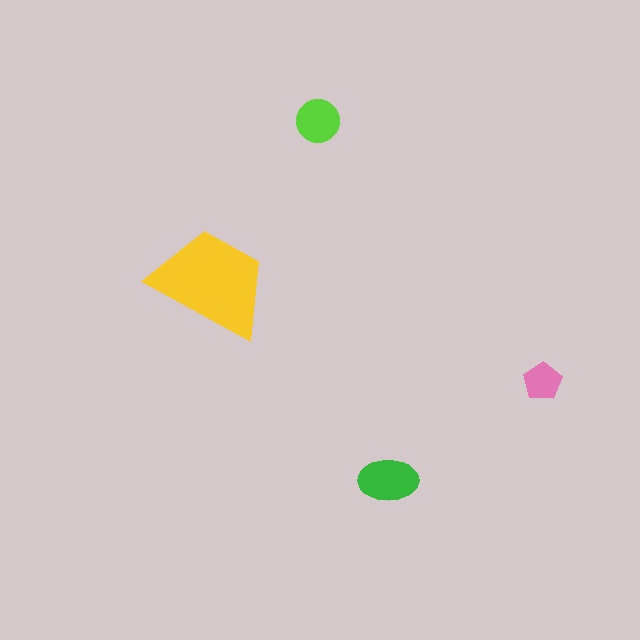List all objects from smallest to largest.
The pink pentagon, the lime circle, the green ellipse, the yellow trapezoid.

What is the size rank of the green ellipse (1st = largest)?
2nd.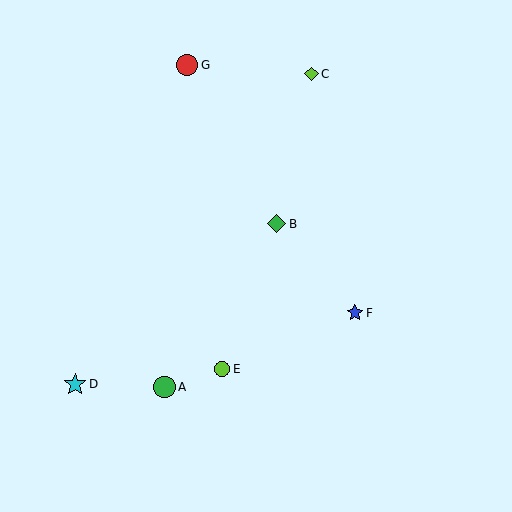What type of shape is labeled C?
Shape C is a lime diamond.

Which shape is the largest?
The cyan star (labeled D) is the largest.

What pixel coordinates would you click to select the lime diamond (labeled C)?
Click at (311, 74) to select the lime diamond C.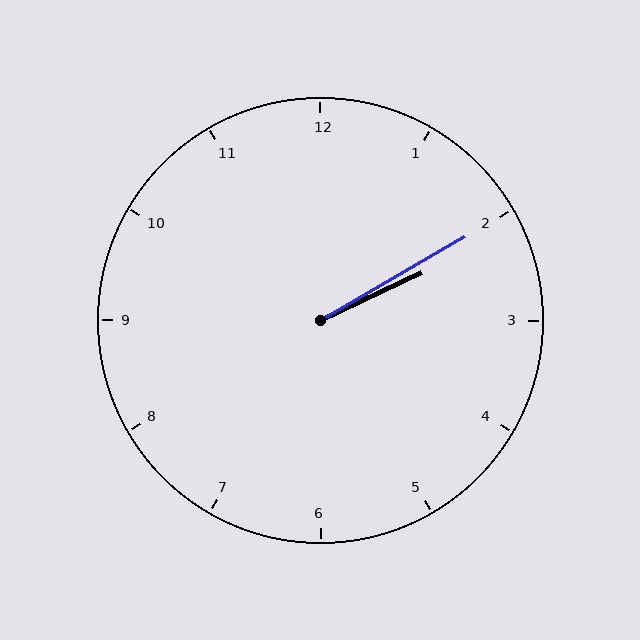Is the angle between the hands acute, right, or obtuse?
It is acute.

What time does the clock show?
2:10.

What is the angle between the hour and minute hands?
Approximately 5 degrees.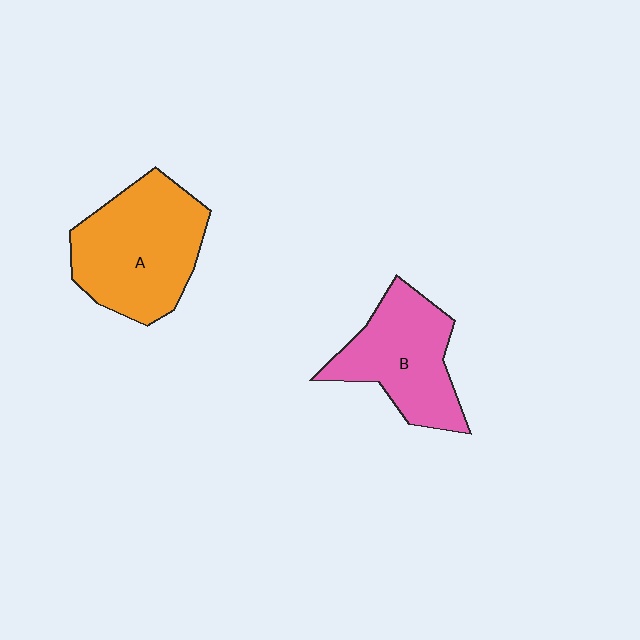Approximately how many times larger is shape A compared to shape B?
Approximately 1.2 times.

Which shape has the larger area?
Shape A (orange).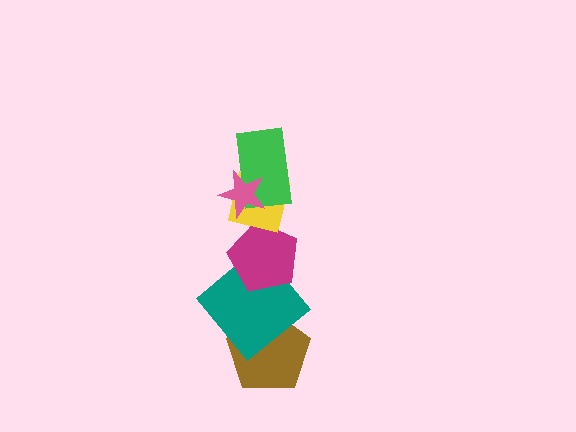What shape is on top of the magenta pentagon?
The yellow square is on top of the magenta pentagon.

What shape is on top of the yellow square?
The green rectangle is on top of the yellow square.